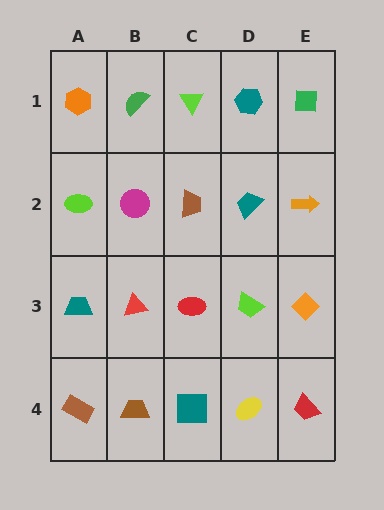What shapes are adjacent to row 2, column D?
A teal hexagon (row 1, column D), a lime trapezoid (row 3, column D), a brown trapezoid (row 2, column C), an orange arrow (row 2, column E).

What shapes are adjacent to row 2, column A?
An orange hexagon (row 1, column A), a teal trapezoid (row 3, column A), a magenta circle (row 2, column B).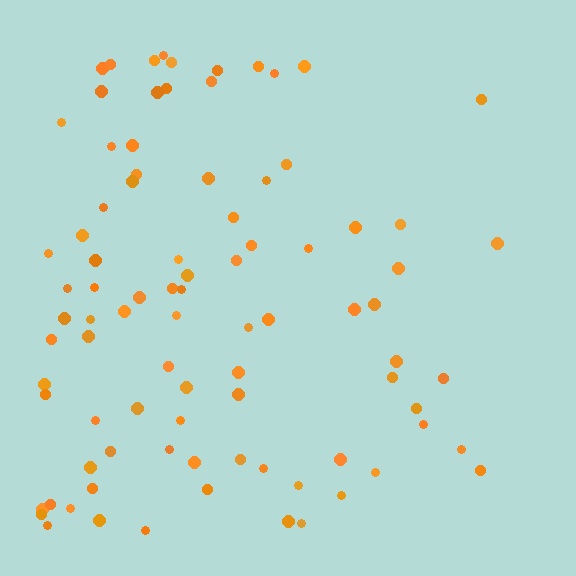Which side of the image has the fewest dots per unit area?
The right.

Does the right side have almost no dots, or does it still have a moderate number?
Still a moderate number, just noticeably fewer than the left.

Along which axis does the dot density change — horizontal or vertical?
Horizontal.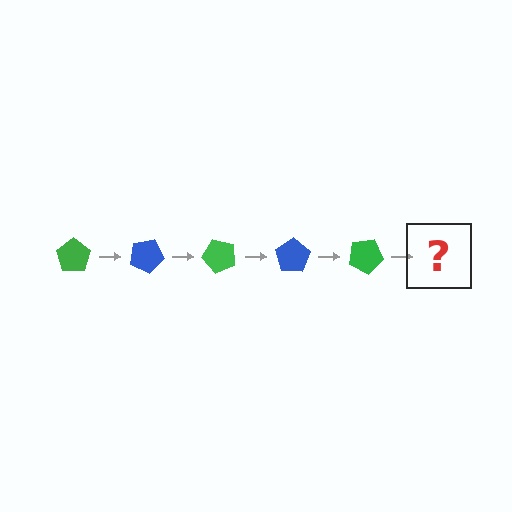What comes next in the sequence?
The next element should be a blue pentagon, rotated 125 degrees from the start.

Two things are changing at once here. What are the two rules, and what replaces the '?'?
The two rules are that it rotates 25 degrees each step and the color cycles through green and blue. The '?' should be a blue pentagon, rotated 125 degrees from the start.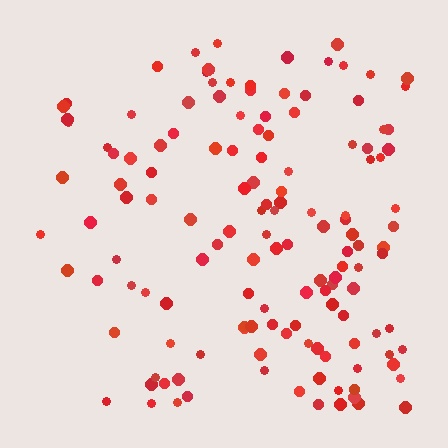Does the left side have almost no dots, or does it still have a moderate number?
Still a moderate number, just noticeably fewer than the right.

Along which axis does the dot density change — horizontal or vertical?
Horizontal.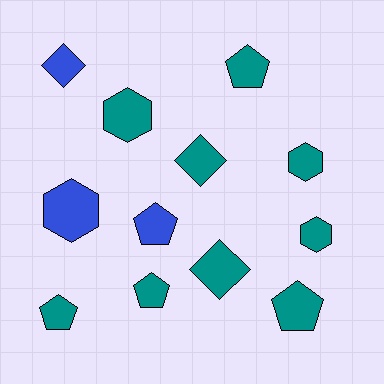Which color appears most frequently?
Teal, with 9 objects.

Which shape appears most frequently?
Pentagon, with 5 objects.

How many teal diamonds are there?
There are 2 teal diamonds.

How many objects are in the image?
There are 12 objects.